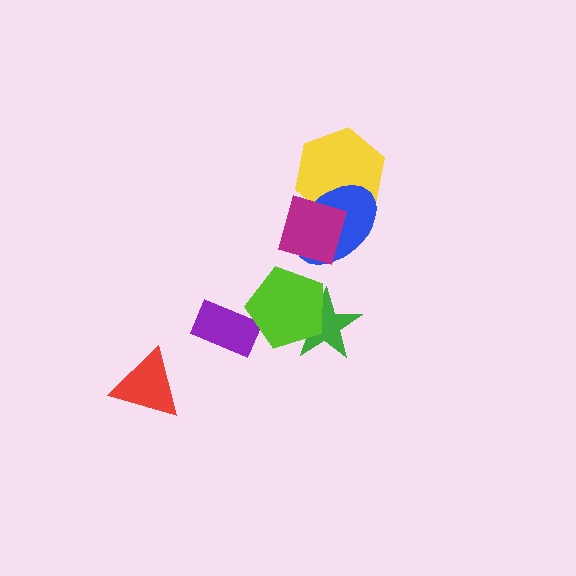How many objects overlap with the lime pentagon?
2 objects overlap with the lime pentagon.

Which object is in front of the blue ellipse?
The magenta diamond is in front of the blue ellipse.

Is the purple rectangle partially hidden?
Yes, it is partially covered by another shape.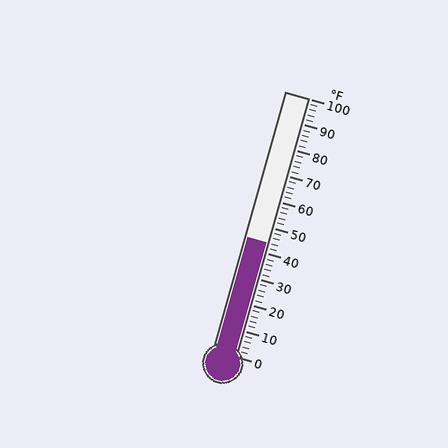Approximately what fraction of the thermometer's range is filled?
The thermometer is filled to approximately 45% of its range.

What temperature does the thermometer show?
The thermometer shows approximately 44°F.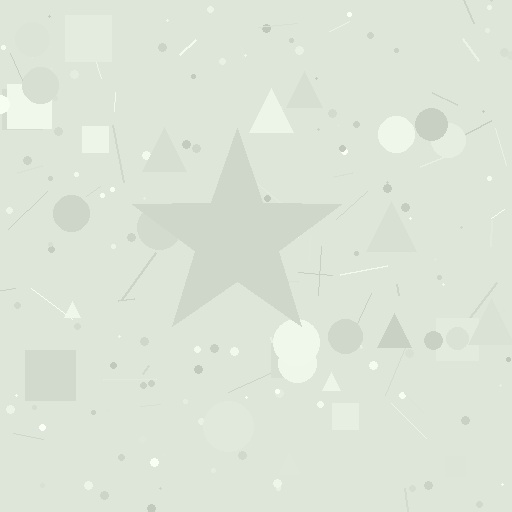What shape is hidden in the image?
A star is hidden in the image.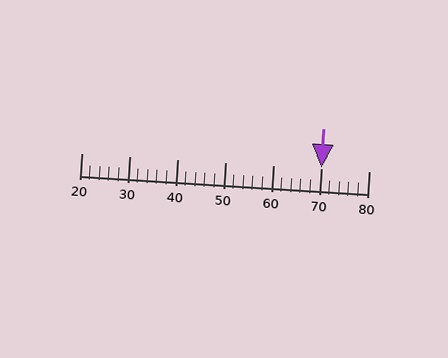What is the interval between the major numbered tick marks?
The major tick marks are spaced 10 units apart.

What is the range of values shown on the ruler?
The ruler shows values from 20 to 80.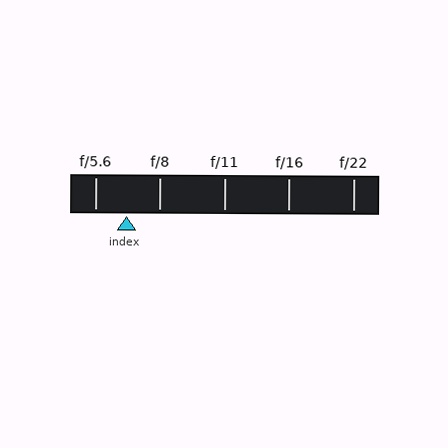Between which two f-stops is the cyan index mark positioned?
The index mark is between f/5.6 and f/8.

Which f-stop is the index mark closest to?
The index mark is closest to f/5.6.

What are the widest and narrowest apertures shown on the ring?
The widest aperture shown is f/5.6 and the narrowest is f/22.